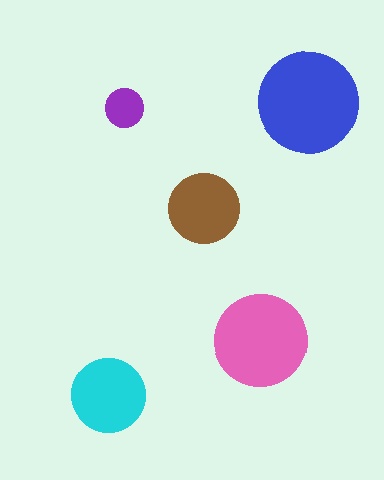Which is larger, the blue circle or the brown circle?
The blue one.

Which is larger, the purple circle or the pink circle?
The pink one.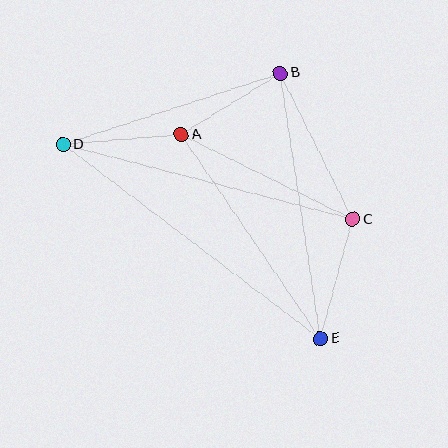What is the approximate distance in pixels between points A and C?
The distance between A and C is approximately 191 pixels.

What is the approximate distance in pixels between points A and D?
The distance between A and D is approximately 119 pixels.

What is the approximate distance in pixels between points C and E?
The distance between C and E is approximately 124 pixels.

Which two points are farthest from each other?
Points D and E are farthest from each other.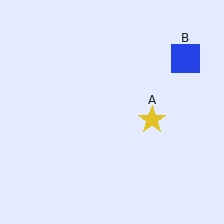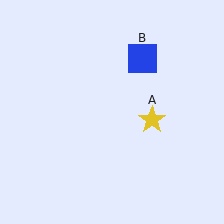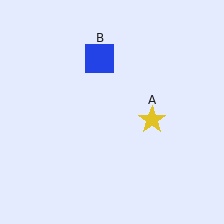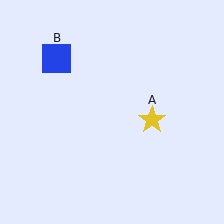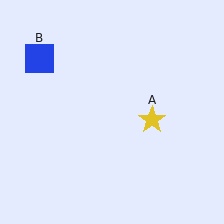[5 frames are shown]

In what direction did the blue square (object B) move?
The blue square (object B) moved left.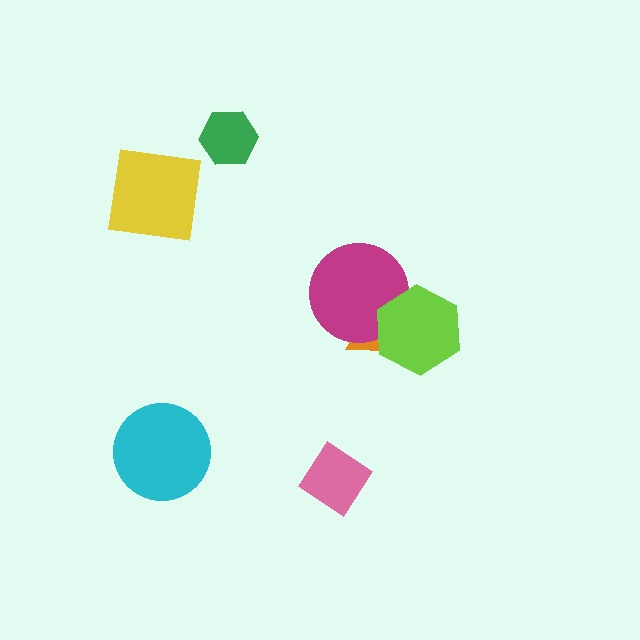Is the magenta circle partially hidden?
Yes, it is partially covered by another shape.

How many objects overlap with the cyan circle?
0 objects overlap with the cyan circle.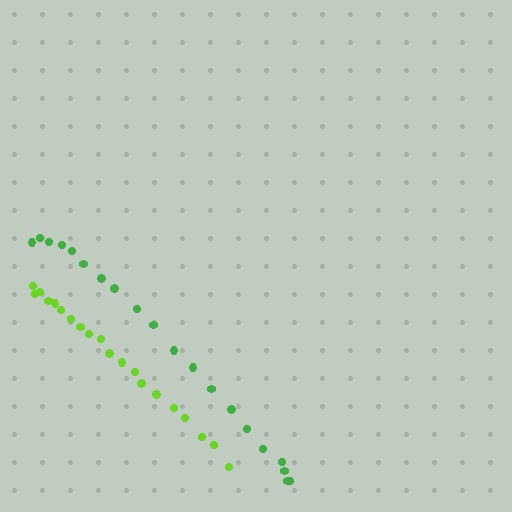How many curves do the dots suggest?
There are 2 distinct paths.